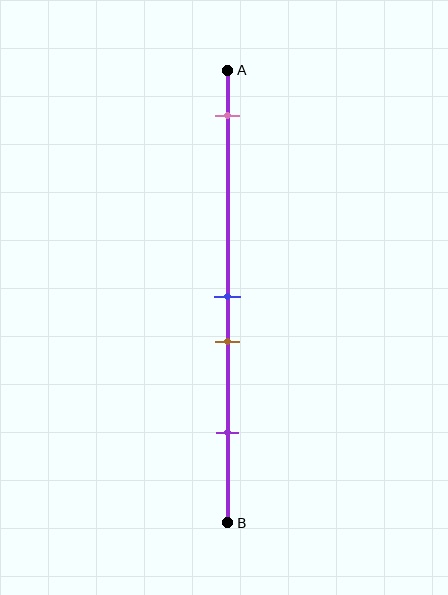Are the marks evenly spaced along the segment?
No, the marks are not evenly spaced.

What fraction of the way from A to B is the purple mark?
The purple mark is approximately 80% (0.8) of the way from A to B.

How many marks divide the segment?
There are 4 marks dividing the segment.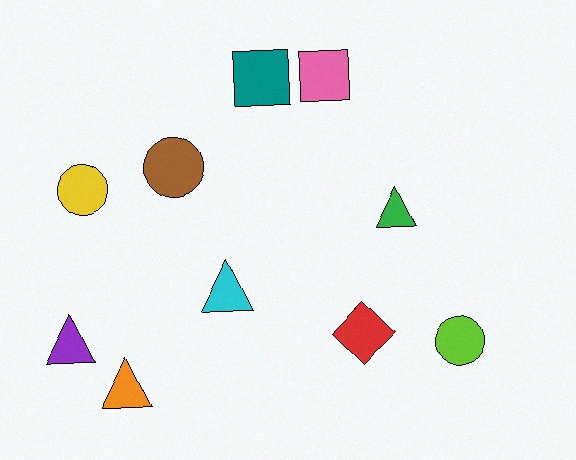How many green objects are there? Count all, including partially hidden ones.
There is 1 green object.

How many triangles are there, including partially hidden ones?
There are 4 triangles.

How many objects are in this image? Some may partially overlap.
There are 10 objects.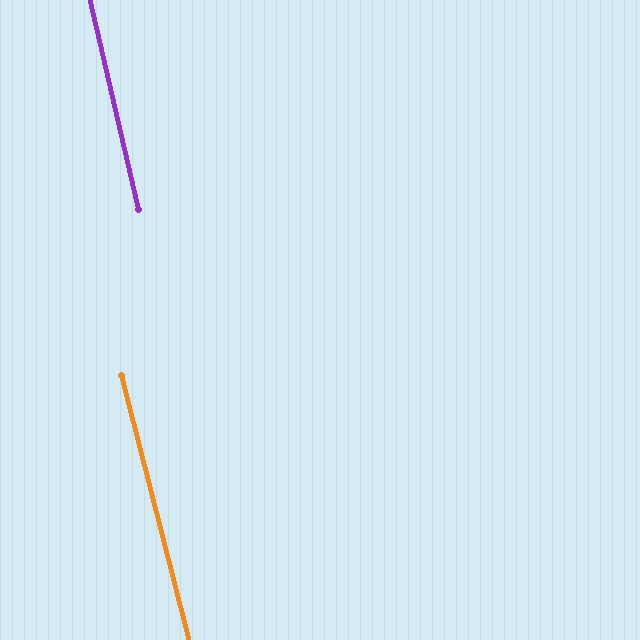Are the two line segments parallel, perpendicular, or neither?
Parallel — their directions differ by only 1.3°.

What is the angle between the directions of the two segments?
Approximately 1 degree.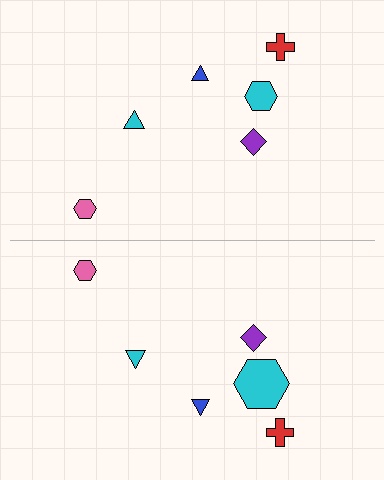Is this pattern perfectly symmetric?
No, the pattern is not perfectly symmetric. The cyan hexagon on the bottom side has a different size than its mirror counterpart.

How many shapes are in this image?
There are 12 shapes in this image.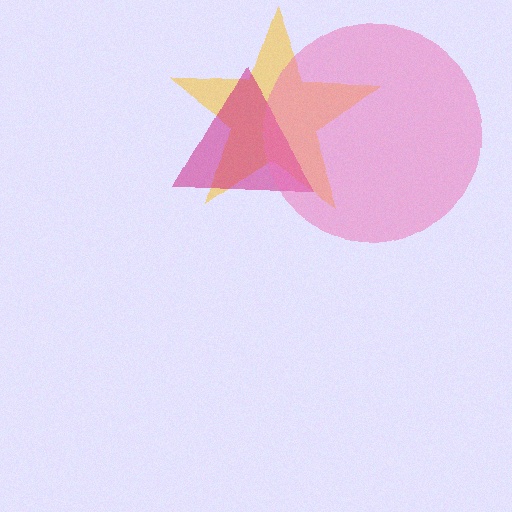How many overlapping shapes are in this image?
There are 3 overlapping shapes in the image.